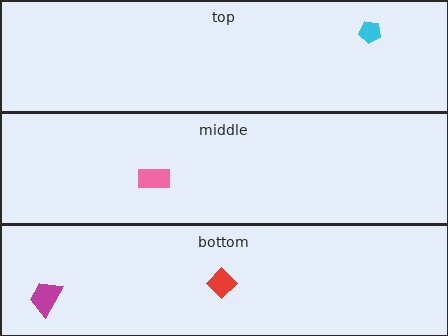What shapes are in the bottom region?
The magenta trapezoid, the red diamond.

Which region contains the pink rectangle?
The middle region.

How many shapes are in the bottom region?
2.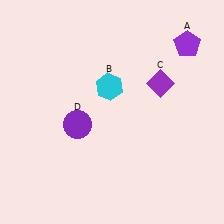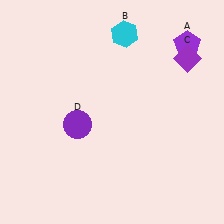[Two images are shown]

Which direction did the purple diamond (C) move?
The purple diamond (C) moved right.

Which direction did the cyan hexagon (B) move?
The cyan hexagon (B) moved up.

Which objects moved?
The objects that moved are: the cyan hexagon (B), the purple diamond (C).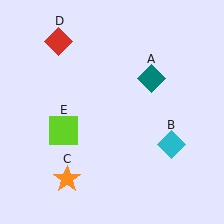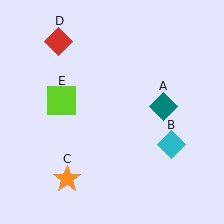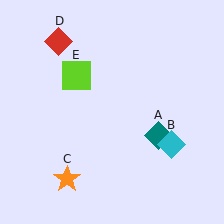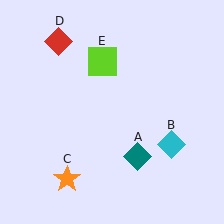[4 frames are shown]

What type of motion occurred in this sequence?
The teal diamond (object A), lime square (object E) rotated clockwise around the center of the scene.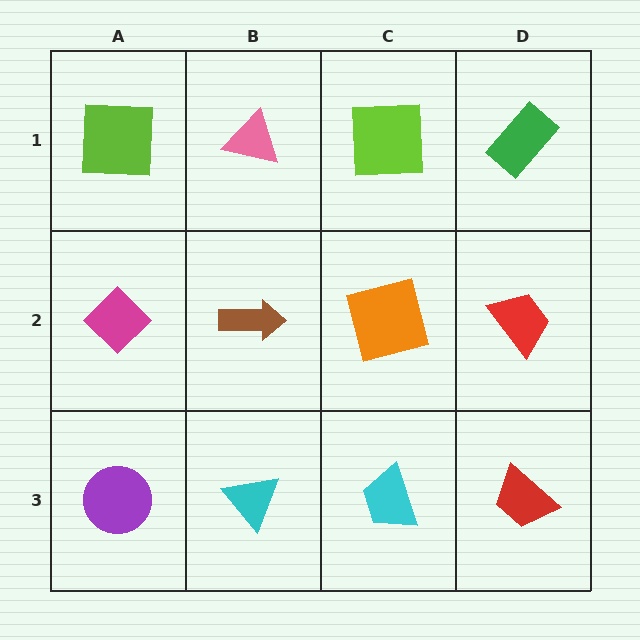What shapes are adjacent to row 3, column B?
A brown arrow (row 2, column B), a purple circle (row 3, column A), a cyan trapezoid (row 3, column C).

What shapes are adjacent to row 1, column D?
A red trapezoid (row 2, column D), a lime square (row 1, column C).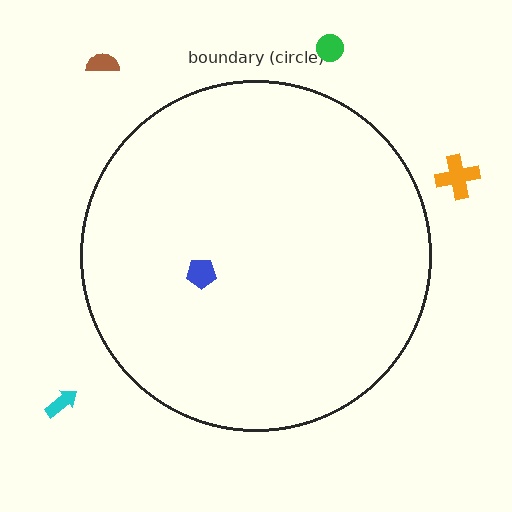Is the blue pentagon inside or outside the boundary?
Inside.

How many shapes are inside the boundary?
1 inside, 4 outside.